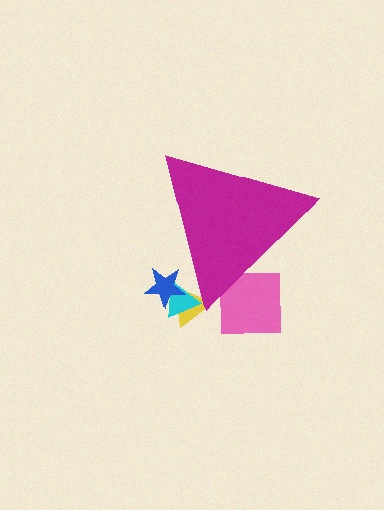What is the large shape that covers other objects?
A magenta triangle.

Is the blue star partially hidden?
Yes, the blue star is partially hidden behind the magenta triangle.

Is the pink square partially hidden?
Yes, the pink square is partially hidden behind the magenta triangle.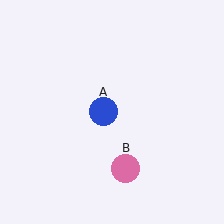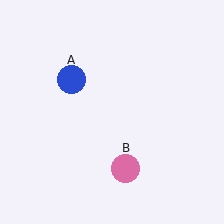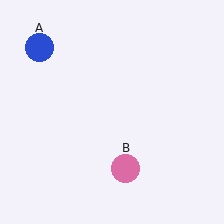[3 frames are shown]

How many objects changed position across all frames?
1 object changed position: blue circle (object A).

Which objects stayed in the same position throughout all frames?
Pink circle (object B) remained stationary.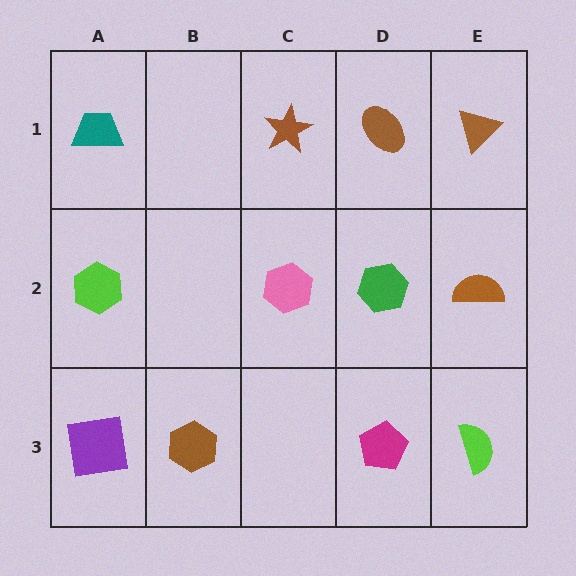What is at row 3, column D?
A magenta pentagon.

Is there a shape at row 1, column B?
No, that cell is empty.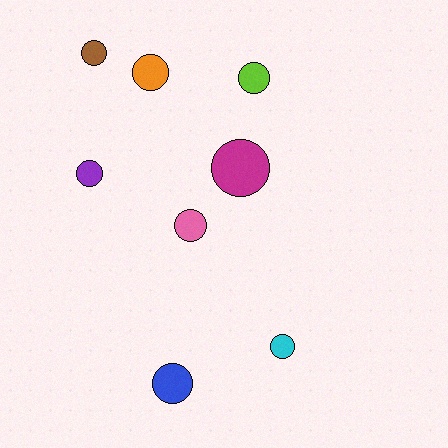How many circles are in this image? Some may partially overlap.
There are 8 circles.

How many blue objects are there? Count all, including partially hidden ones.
There is 1 blue object.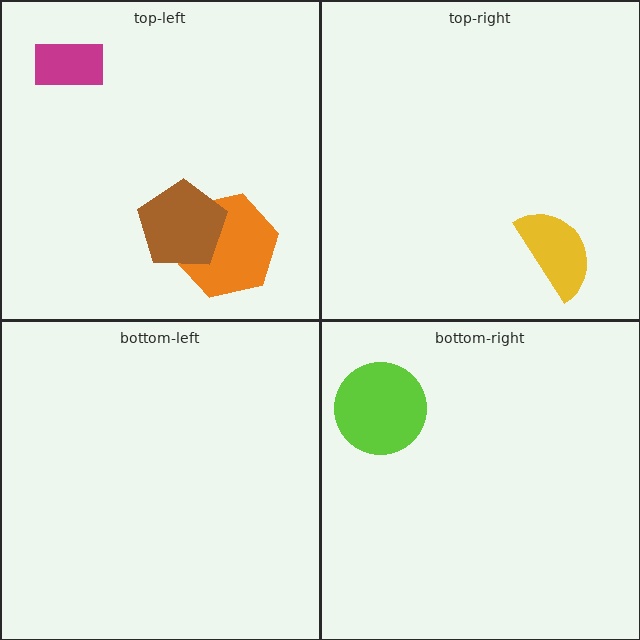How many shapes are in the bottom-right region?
1.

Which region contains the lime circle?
The bottom-right region.